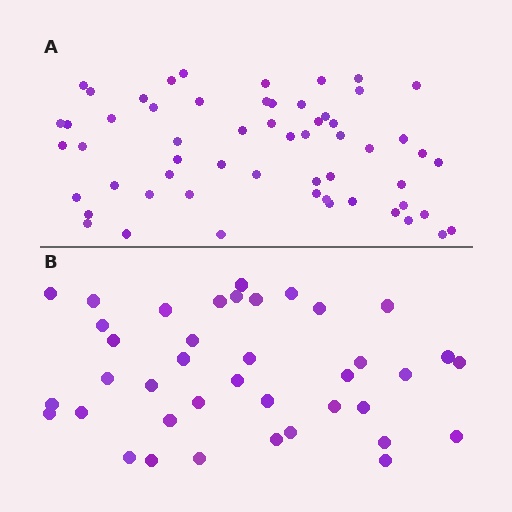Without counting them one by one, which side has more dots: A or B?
Region A (the top region) has more dots.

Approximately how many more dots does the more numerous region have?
Region A has approximately 20 more dots than region B.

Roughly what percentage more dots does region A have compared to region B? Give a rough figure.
About 50% more.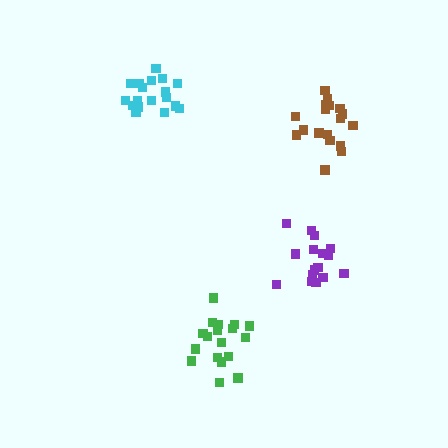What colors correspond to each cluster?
The clusters are colored: brown, purple, cyan, green.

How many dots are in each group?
Group 1: 18 dots, Group 2: 16 dots, Group 3: 18 dots, Group 4: 18 dots (70 total).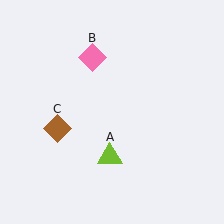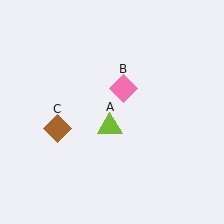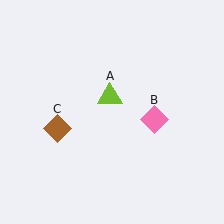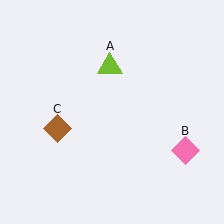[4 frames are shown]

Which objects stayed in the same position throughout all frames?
Brown diamond (object C) remained stationary.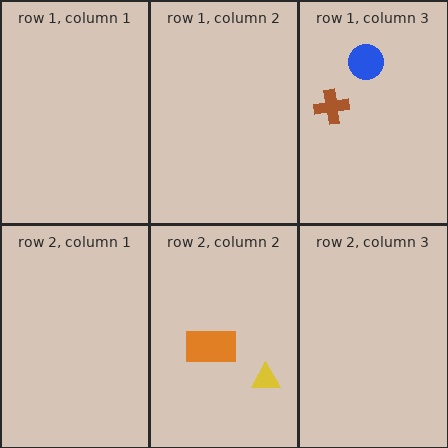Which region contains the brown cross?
The row 1, column 3 region.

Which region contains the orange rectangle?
The row 2, column 2 region.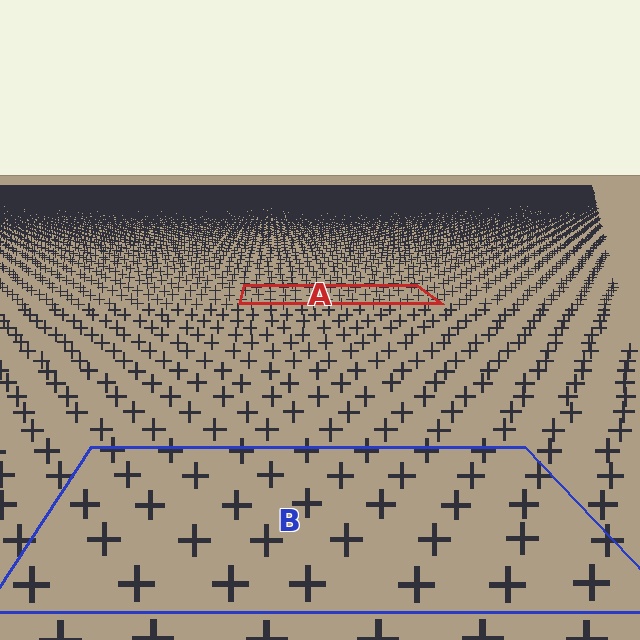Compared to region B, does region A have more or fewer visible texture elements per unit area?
Region A has more texture elements per unit area — they are packed more densely because it is farther away.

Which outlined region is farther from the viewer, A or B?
Region A is farther from the viewer — the texture elements inside it appear smaller and more densely packed.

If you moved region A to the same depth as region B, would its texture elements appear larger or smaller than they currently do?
They would appear larger. At a closer depth, the same texture elements are projected at a bigger on-screen size.